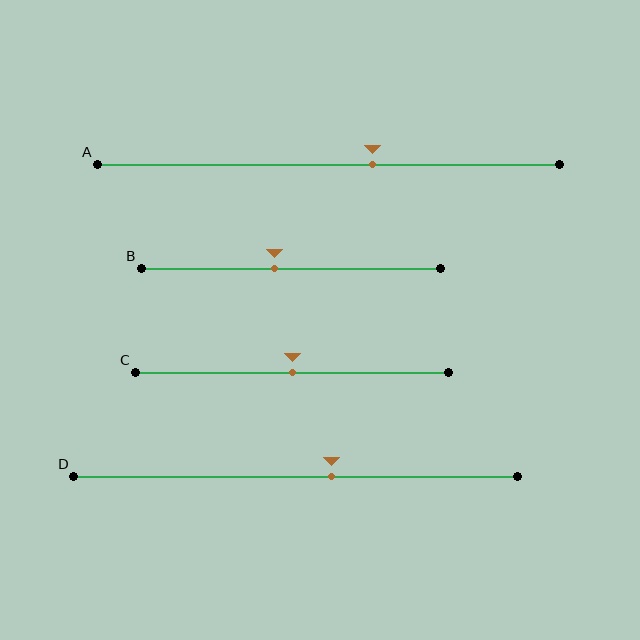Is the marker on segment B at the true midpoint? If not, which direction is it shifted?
No, the marker on segment B is shifted to the left by about 5% of the segment length.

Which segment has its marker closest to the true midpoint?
Segment C has its marker closest to the true midpoint.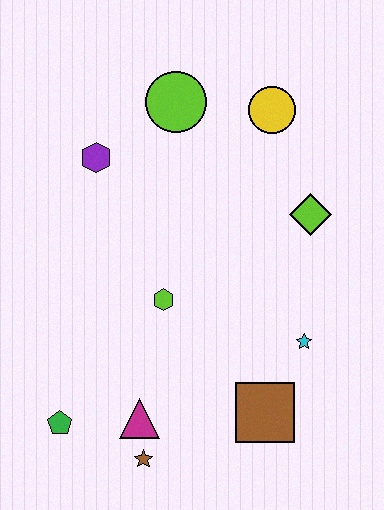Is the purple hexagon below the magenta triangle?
No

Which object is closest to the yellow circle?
The lime circle is closest to the yellow circle.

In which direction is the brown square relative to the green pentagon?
The brown square is to the right of the green pentagon.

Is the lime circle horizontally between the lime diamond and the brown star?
Yes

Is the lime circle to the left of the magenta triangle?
No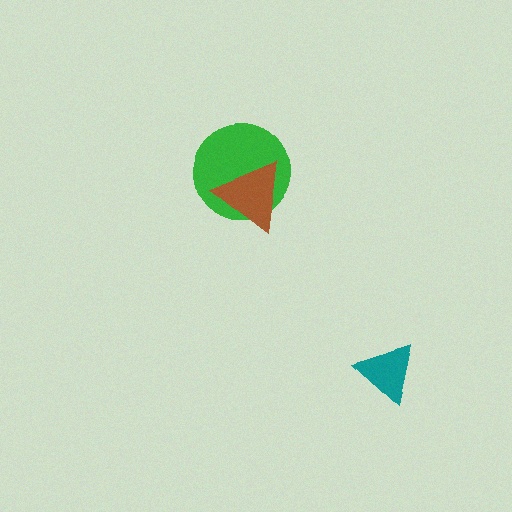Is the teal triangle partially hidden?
No, no other shape covers it.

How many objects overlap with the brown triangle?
1 object overlaps with the brown triangle.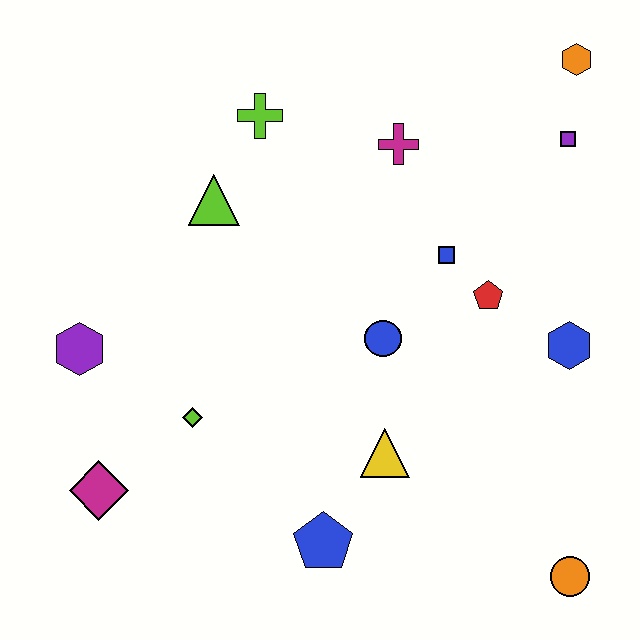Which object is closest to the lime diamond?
The magenta diamond is closest to the lime diamond.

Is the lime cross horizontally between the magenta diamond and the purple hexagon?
No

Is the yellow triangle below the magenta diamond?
No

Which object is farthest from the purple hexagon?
The orange hexagon is farthest from the purple hexagon.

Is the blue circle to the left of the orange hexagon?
Yes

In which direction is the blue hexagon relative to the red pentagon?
The blue hexagon is to the right of the red pentagon.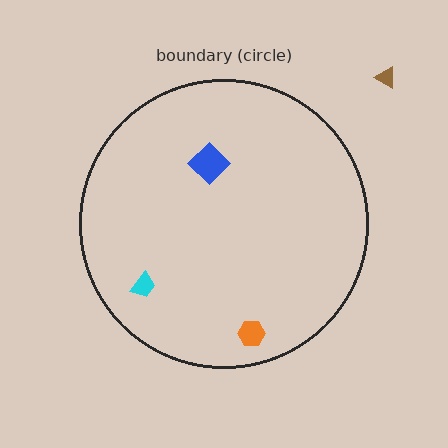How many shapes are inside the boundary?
3 inside, 1 outside.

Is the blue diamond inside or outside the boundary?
Inside.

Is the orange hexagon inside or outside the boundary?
Inside.